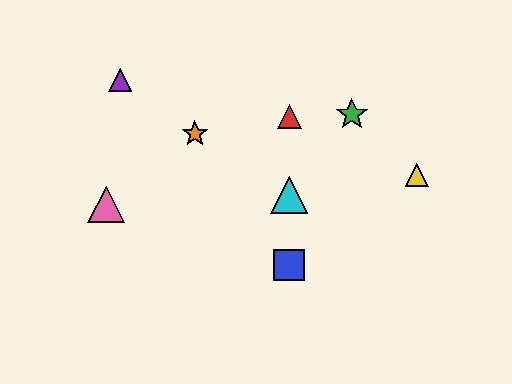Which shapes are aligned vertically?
The red triangle, the blue square, the cyan triangle are aligned vertically.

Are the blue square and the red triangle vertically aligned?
Yes, both are at x≈289.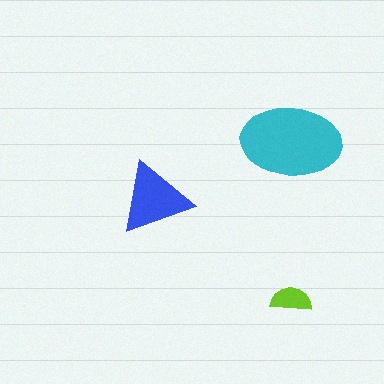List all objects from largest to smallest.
The cyan ellipse, the blue triangle, the lime semicircle.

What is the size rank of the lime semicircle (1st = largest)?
3rd.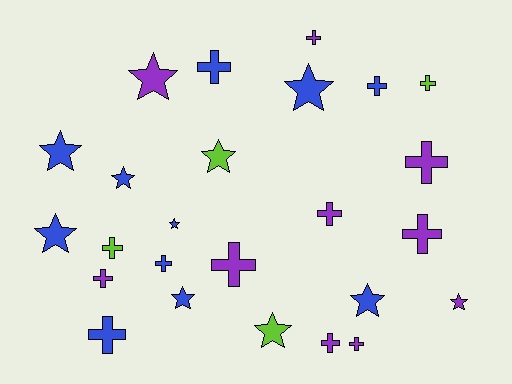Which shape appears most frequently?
Cross, with 14 objects.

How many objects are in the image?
There are 25 objects.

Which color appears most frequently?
Blue, with 11 objects.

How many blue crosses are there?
There are 4 blue crosses.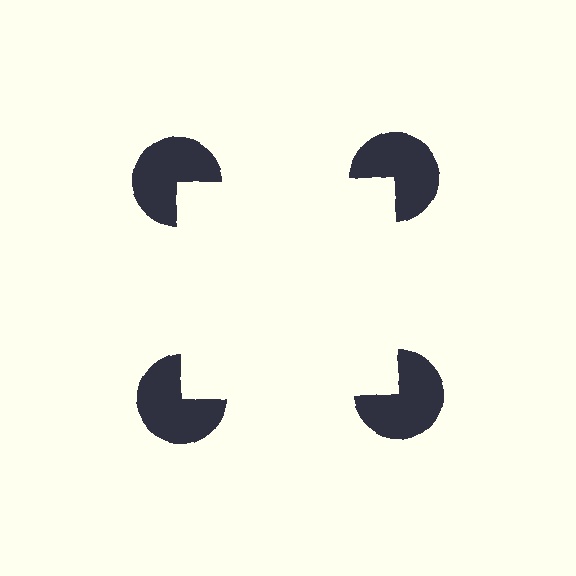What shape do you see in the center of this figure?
An illusory square — its edges are inferred from the aligned wedge cuts in the pac-man discs, not physically drawn.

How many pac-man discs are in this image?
There are 4 — one at each vertex of the illusory square.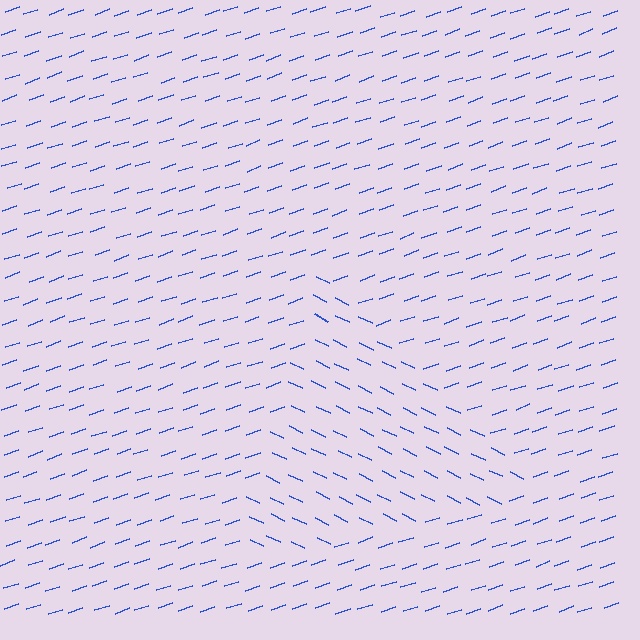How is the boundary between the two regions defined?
The boundary is defined purely by a change in line orientation (approximately 45 degrees difference). All lines are the same color and thickness.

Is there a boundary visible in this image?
Yes, there is a texture boundary formed by a change in line orientation.